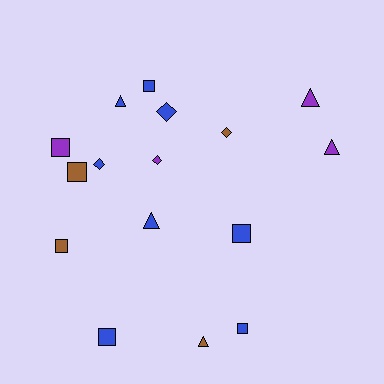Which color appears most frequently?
Blue, with 8 objects.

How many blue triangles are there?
There are 2 blue triangles.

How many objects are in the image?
There are 16 objects.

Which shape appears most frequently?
Square, with 7 objects.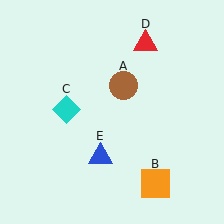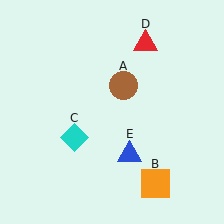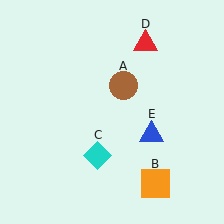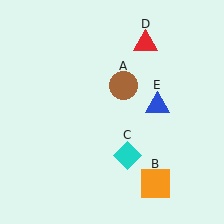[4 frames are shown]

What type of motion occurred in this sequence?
The cyan diamond (object C), blue triangle (object E) rotated counterclockwise around the center of the scene.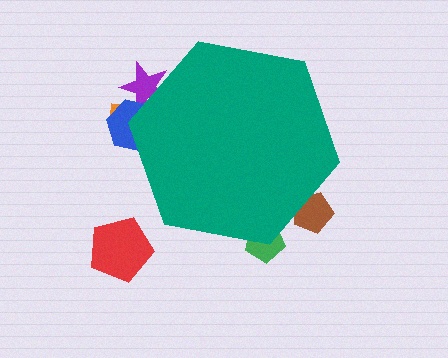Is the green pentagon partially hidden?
Yes, the green pentagon is partially hidden behind the teal hexagon.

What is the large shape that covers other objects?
A teal hexagon.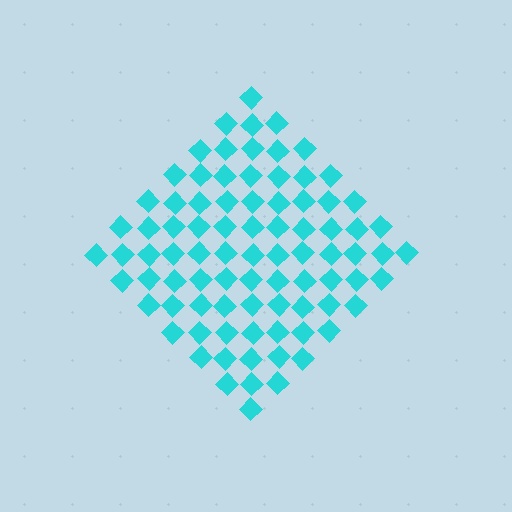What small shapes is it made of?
It is made of small diamonds.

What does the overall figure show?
The overall figure shows a diamond.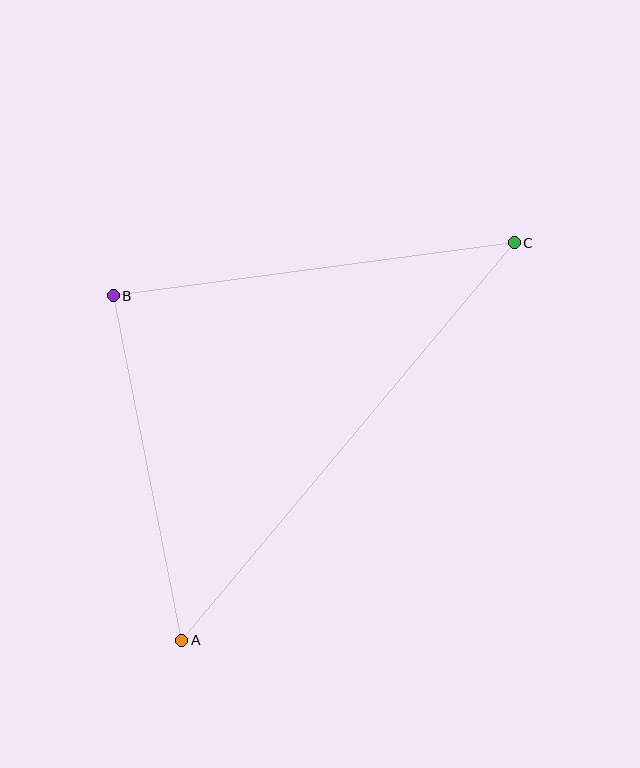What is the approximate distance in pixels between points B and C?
The distance between B and C is approximately 404 pixels.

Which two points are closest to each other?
Points A and B are closest to each other.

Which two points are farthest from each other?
Points A and C are farthest from each other.